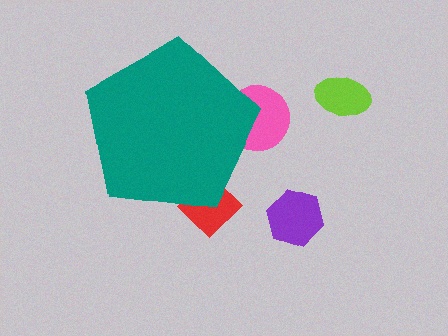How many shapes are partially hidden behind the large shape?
2 shapes are partially hidden.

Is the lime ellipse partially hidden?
No, the lime ellipse is fully visible.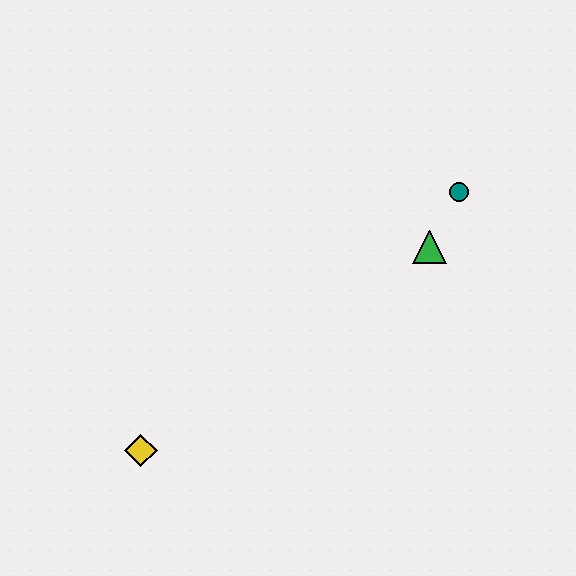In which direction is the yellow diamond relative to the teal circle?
The yellow diamond is to the left of the teal circle.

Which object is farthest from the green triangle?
The yellow diamond is farthest from the green triangle.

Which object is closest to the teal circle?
The green triangle is closest to the teal circle.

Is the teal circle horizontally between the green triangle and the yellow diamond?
No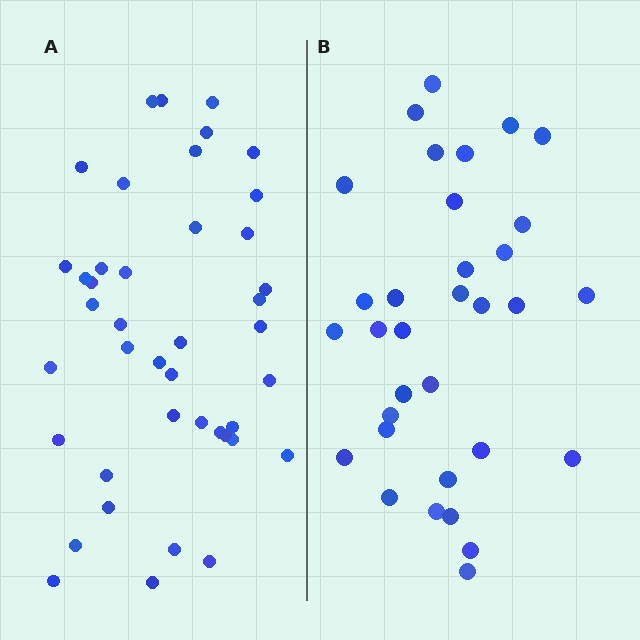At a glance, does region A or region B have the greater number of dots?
Region A (the left region) has more dots.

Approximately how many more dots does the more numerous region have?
Region A has roughly 8 or so more dots than region B.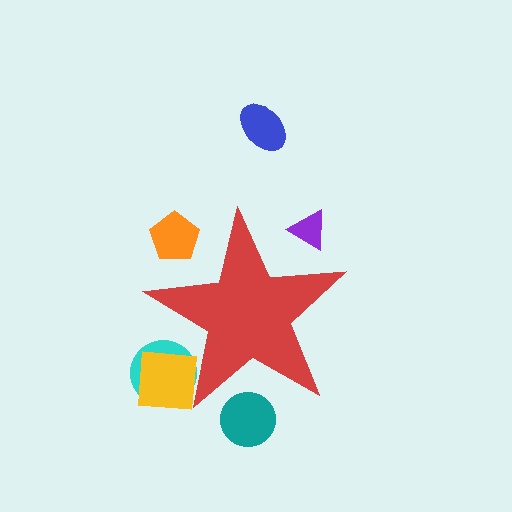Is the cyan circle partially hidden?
Yes, the cyan circle is partially hidden behind the red star.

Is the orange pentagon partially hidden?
Yes, the orange pentagon is partially hidden behind the red star.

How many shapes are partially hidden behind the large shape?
5 shapes are partially hidden.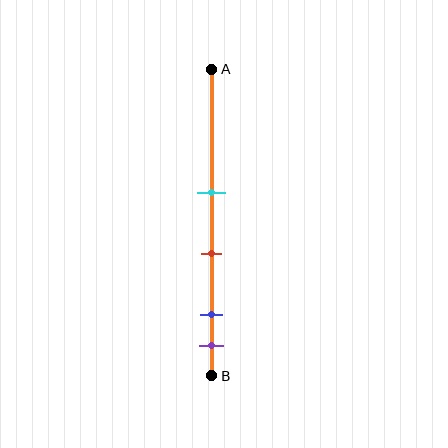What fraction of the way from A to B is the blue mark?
The blue mark is approximately 80% (0.8) of the way from A to B.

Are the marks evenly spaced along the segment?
No, the marks are not evenly spaced.